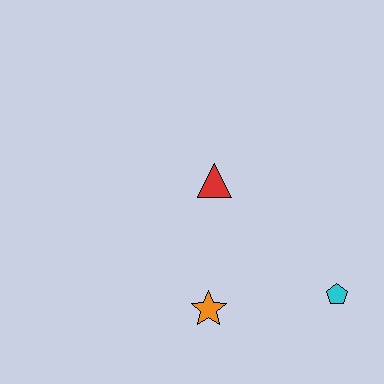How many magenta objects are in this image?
There are no magenta objects.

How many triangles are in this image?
There is 1 triangle.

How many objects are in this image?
There are 3 objects.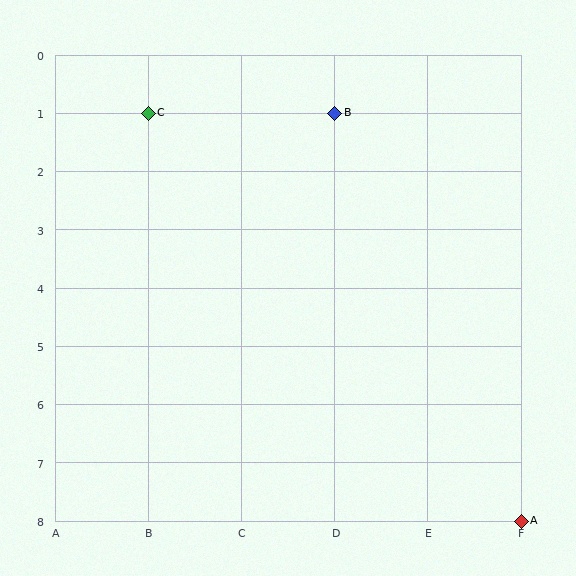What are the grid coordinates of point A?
Point A is at grid coordinates (F, 8).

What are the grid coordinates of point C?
Point C is at grid coordinates (B, 1).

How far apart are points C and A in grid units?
Points C and A are 4 columns and 7 rows apart (about 8.1 grid units diagonally).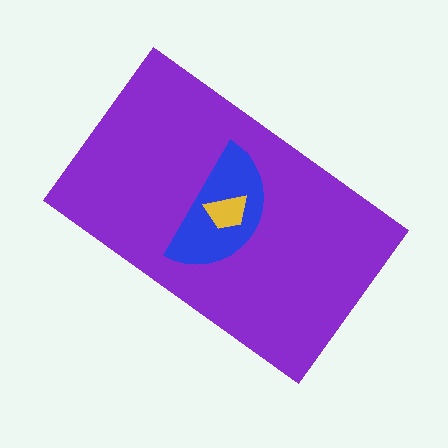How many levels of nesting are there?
3.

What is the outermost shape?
The purple rectangle.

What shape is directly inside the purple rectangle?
The blue semicircle.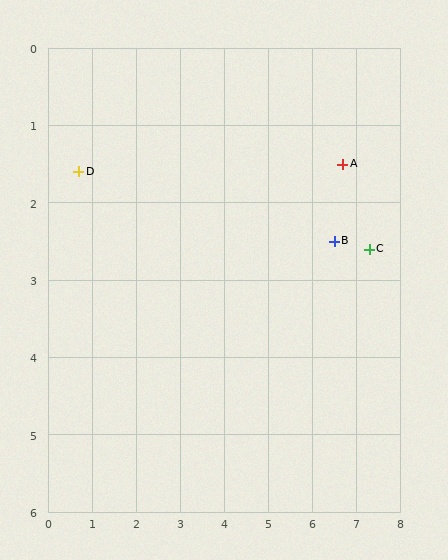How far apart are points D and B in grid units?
Points D and B are about 5.9 grid units apart.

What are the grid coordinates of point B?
Point B is at approximately (6.5, 2.5).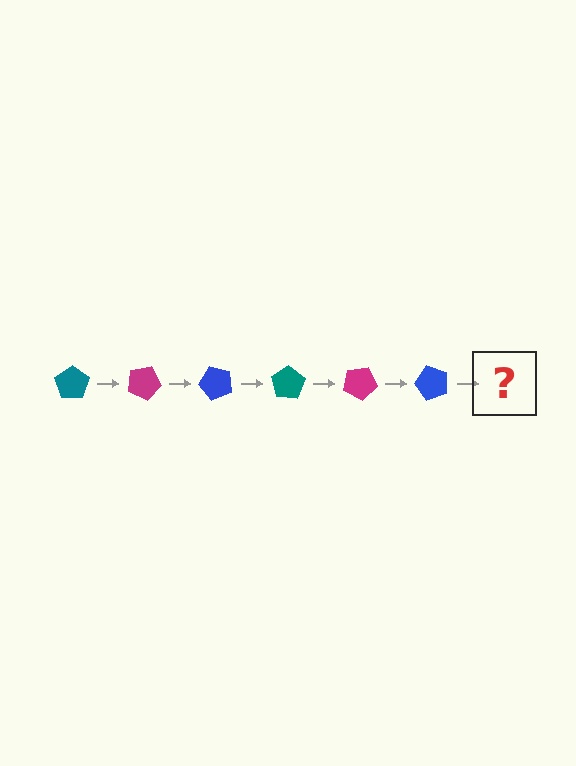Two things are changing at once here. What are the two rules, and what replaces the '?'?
The two rules are that it rotates 25 degrees each step and the color cycles through teal, magenta, and blue. The '?' should be a teal pentagon, rotated 150 degrees from the start.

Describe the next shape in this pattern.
It should be a teal pentagon, rotated 150 degrees from the start.